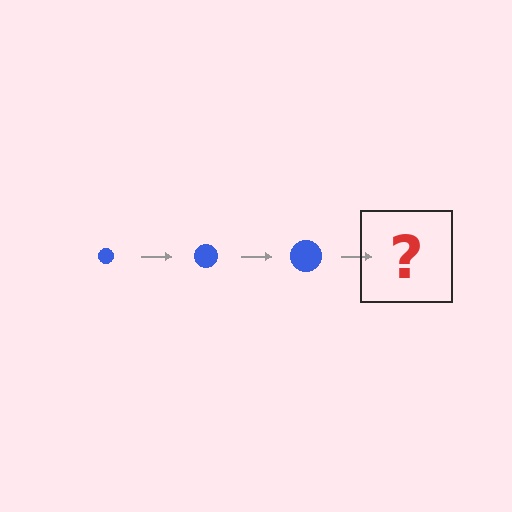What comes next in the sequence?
The next element should be a blue circle, larger than the previous one.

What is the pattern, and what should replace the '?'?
The pattern is that the circle gets progressively larger each step. The '?' should be a blue circle, larger than the previous one.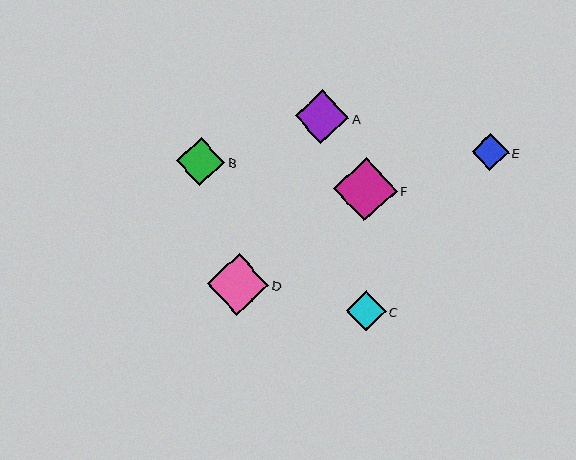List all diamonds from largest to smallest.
From largest to smallest: F, D, A, B, C, E.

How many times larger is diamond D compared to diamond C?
Diamond D is approximately 1.5 times the size of diamond C.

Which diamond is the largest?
Diamond F is the largest with a size of approximately 63 pixels.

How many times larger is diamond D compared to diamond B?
Diamond D is approximately 1.3 times the size of diamond B.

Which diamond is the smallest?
Diamond E is the smallest with a size of approximately 36 pixels.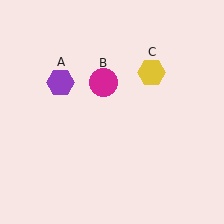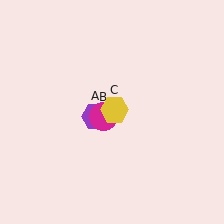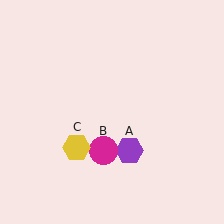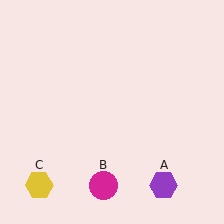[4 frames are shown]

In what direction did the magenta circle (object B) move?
The magenta circle (object B) moved down.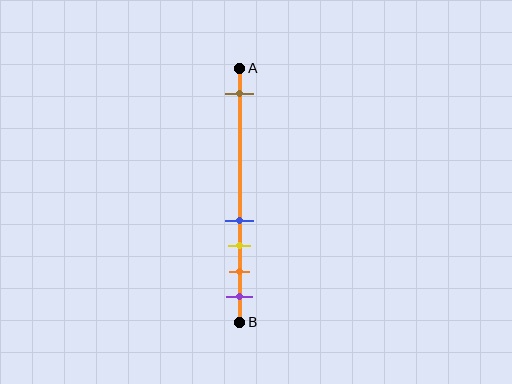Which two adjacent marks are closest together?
The blue and yellow marks are the closest adjacent pair.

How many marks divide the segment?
There are 5 marks dividing the segment.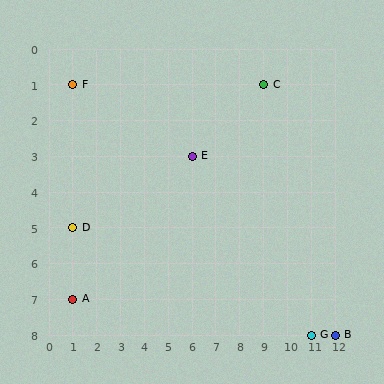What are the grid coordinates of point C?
Point C is at grid coordinates (9, 1).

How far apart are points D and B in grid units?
Points D and B are 11 columns and 3 rows apart (about 11.4 grid units diagonally).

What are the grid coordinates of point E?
Point E is at grid coordinates (6, 3).